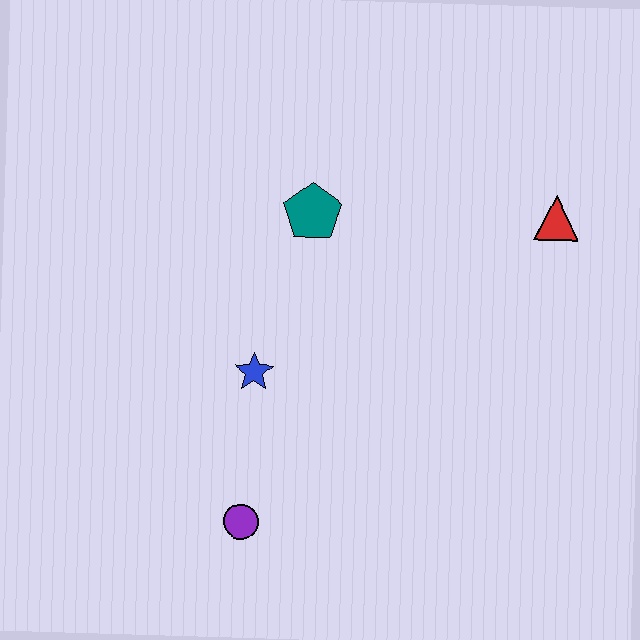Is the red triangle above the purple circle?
Yes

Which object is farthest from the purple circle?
The red triangle is farthest from the purple circle.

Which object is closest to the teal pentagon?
The blue star is closest to the teal pentagon.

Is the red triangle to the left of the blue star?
No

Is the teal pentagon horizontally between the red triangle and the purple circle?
Yes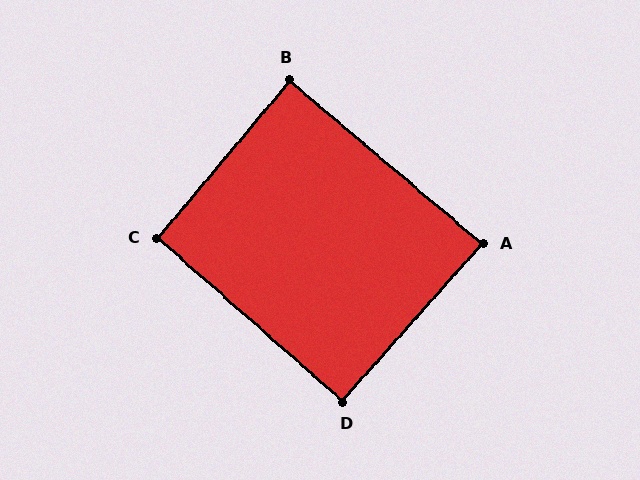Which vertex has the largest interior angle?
C, at approximately 91 degrees.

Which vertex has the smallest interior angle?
A, at approximately 89 degrees.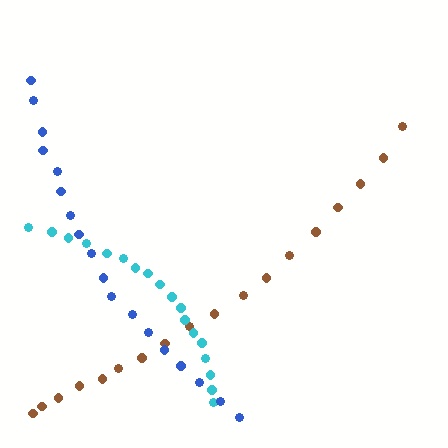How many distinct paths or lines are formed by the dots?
There are 3 distinct paths.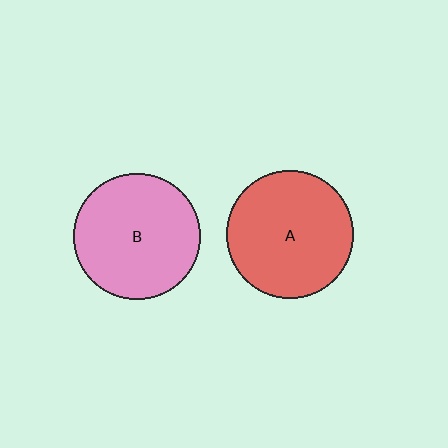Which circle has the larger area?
Circle A (red).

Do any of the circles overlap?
No, none of the circles overlap.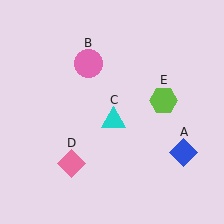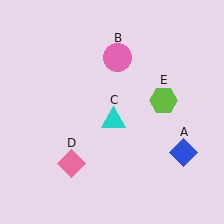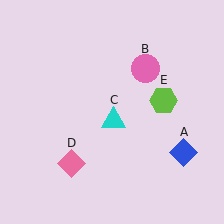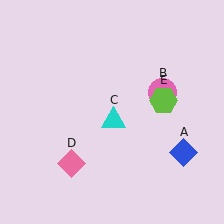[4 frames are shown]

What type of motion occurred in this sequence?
The pink circle (object B) rotated clockwise around the center of the scene.